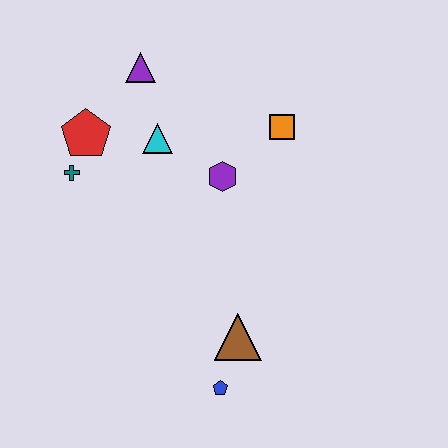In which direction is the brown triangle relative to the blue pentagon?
The brown triangle is above the blue pentagon.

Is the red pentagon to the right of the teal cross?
Yes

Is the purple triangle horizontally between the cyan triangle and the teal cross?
Yes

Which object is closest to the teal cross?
The red pentagon is closest to the teal cross.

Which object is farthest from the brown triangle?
The purple triangle is farthest from the brown triangle.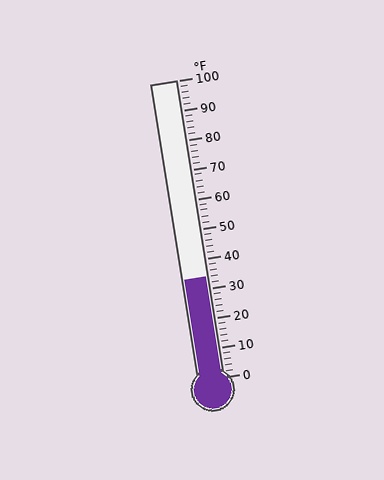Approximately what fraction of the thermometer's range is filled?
The thermometer is filled to approximately 35% of its range.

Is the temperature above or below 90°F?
The temperature is below 90°F.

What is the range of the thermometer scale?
The thermometer scale ranges from 0°F to 100°F.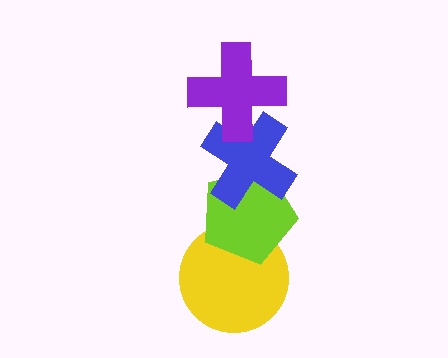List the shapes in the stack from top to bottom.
From top to bottom: the purple cross, the blue cross, the lime pentagon, the yellow circle.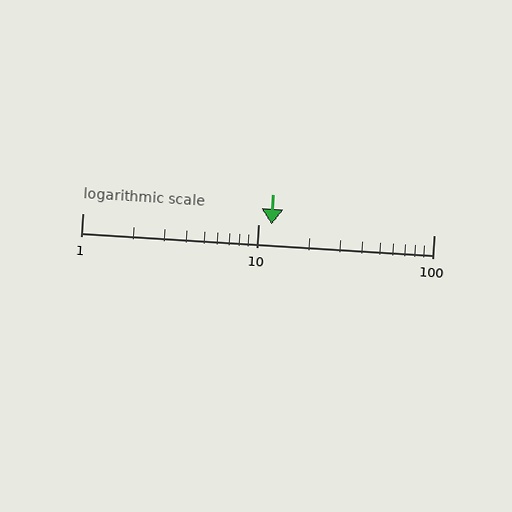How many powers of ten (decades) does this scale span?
The scale spans 2 decades, from 1 to 100.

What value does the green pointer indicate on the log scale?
The pointer indicates approximately 12.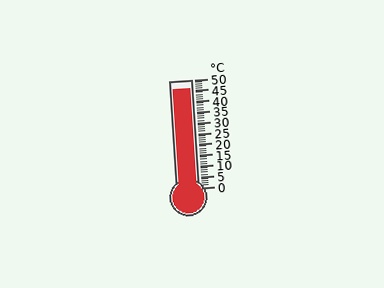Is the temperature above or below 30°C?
The temperature is above 30°C.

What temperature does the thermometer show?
The thermometer shows approximately 46°C.